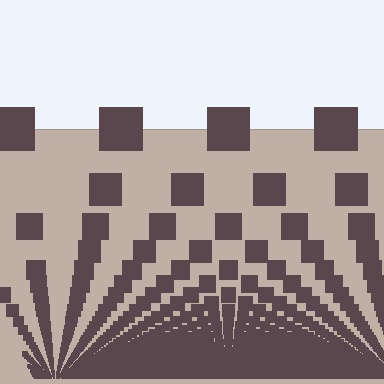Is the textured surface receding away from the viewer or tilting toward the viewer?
The surface appears to tilt toward the viewer. Texture elements get larger and sparser toward the top.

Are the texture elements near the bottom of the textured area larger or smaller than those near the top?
Smaller. The gradient is inverted — elements near the bottom are smaller and denser.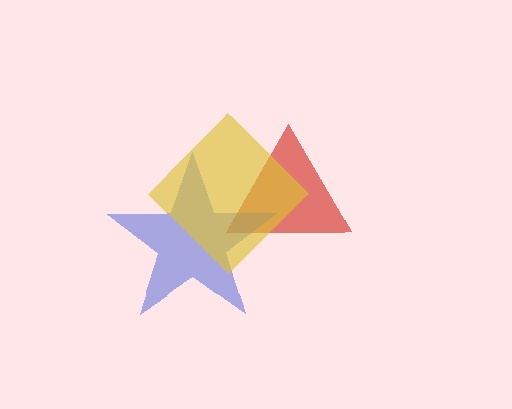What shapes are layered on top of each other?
The layered shapes are: a red triangle, a blue star, a yellow diamond.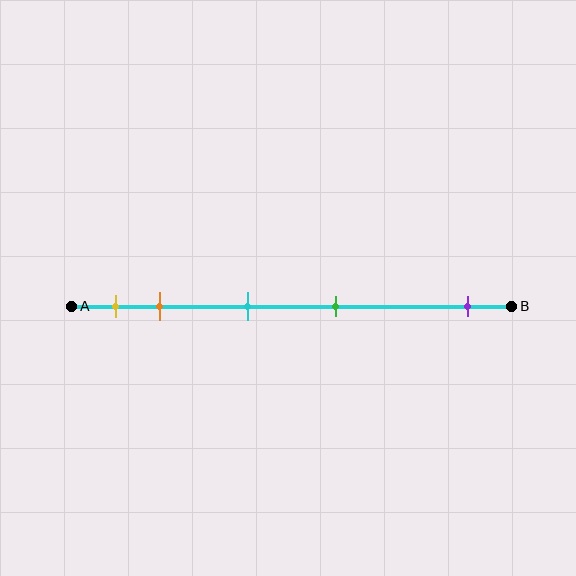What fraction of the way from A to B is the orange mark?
The orange mark is approximately 20% (0.2) of the way from A to B.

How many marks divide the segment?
There are 5 marks dividing the segment.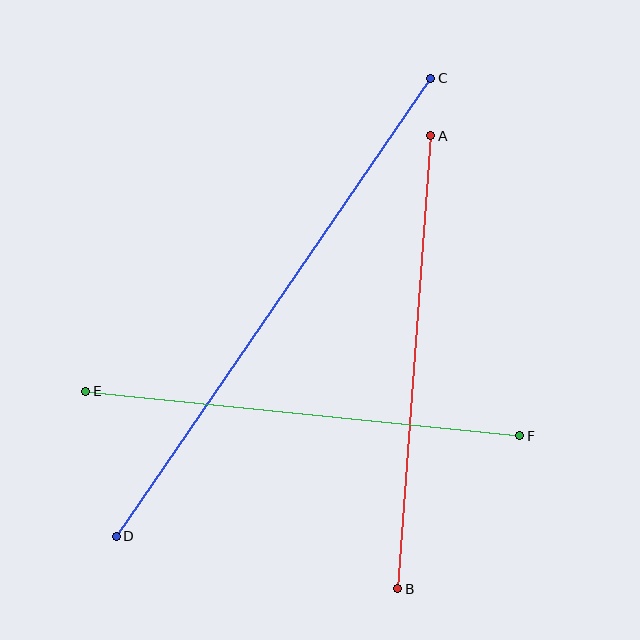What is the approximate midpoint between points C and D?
The midpoint is at approximately (274, 307) pixels.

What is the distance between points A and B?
The distance is approximately 454 pixels.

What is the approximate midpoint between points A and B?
The midpoint is at approximately (414, 362) pixels.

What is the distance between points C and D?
The distance is approximately 556 pixels.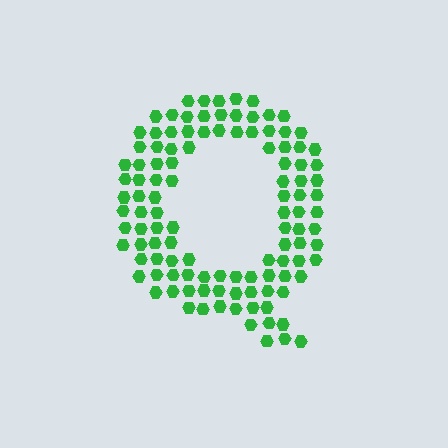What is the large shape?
The large shape is the letter Q.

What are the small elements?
The small elements are hexagons.